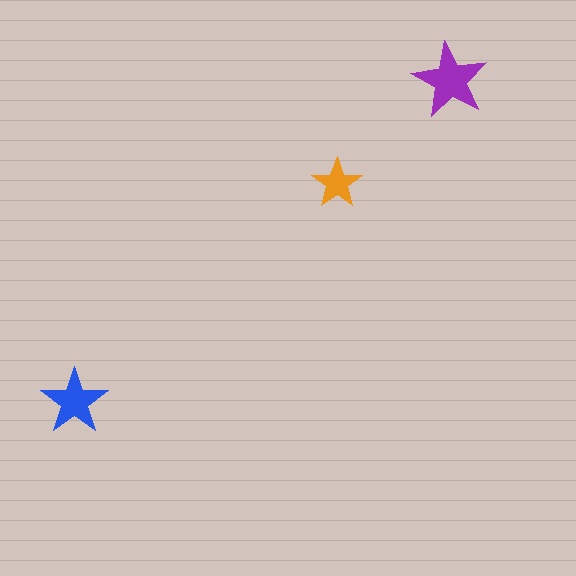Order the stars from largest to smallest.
the purple one, the blue one, the orange one.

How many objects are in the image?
There are 3 objects in the image.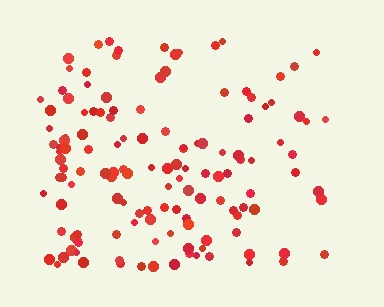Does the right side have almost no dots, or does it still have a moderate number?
Still a moderate number, just noticeably fewer than the left.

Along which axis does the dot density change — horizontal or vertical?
Horizontal.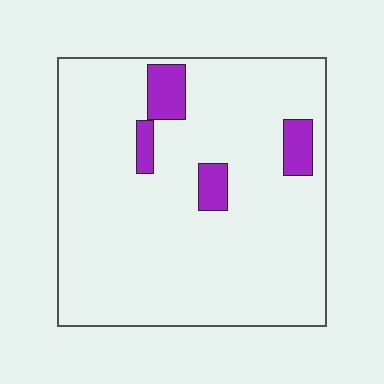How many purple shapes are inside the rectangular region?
4.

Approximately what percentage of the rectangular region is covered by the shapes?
Approximately 10%.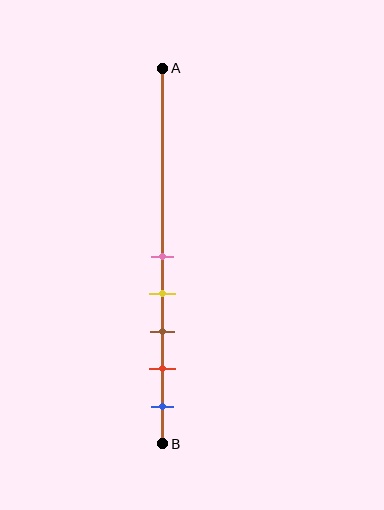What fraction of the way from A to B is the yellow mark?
The yellow mark is approximately 60% (0.6) of the way from A to B.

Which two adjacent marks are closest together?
The pink and yellow marks are the closest adjacent pair.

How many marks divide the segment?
There are 5 marks dividing the segment.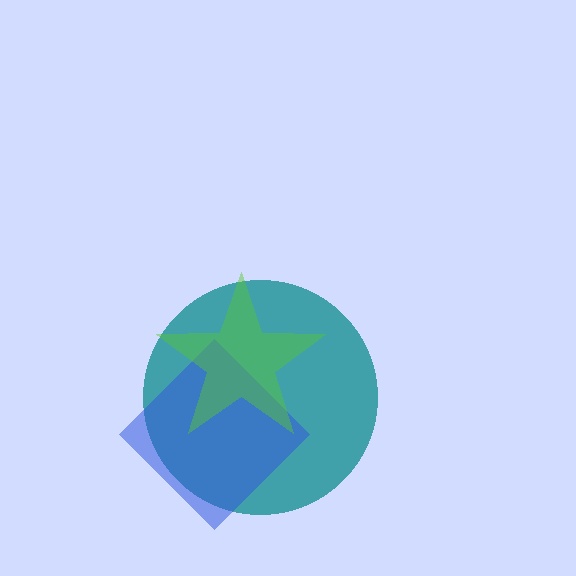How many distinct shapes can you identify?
There are 3 distinct shapes: a teal circle, a blue diamond, a lime star.